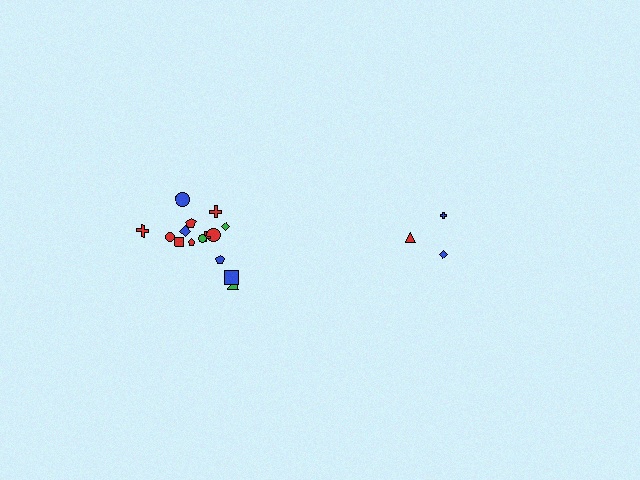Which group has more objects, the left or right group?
The left group.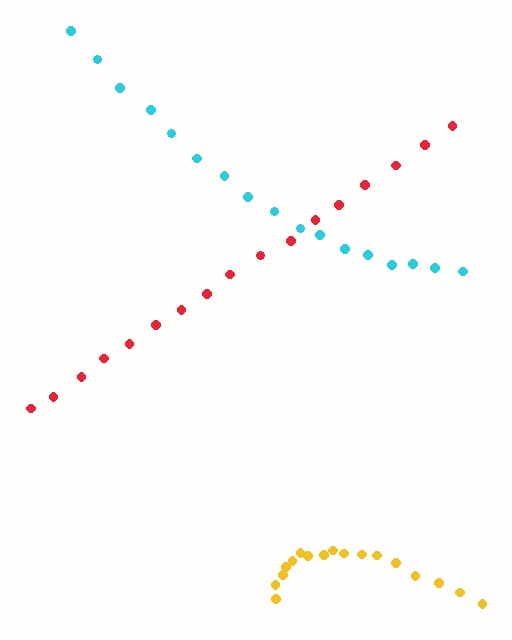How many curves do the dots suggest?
There are 3 distinct paths.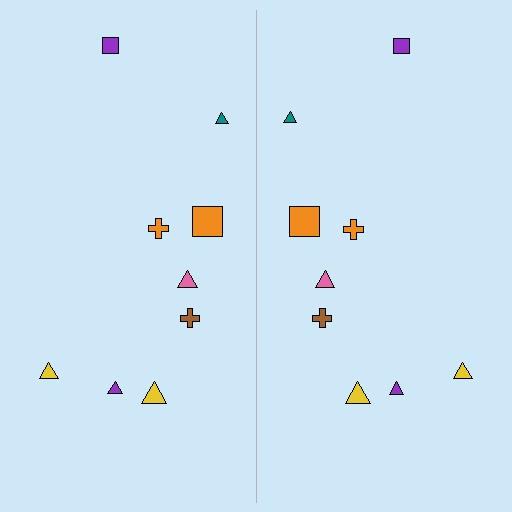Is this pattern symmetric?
Yes, this pattern has bilateral (reflection) symmetry.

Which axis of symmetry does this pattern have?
The pattern has a vertical axis of symmetry running through the center of the image.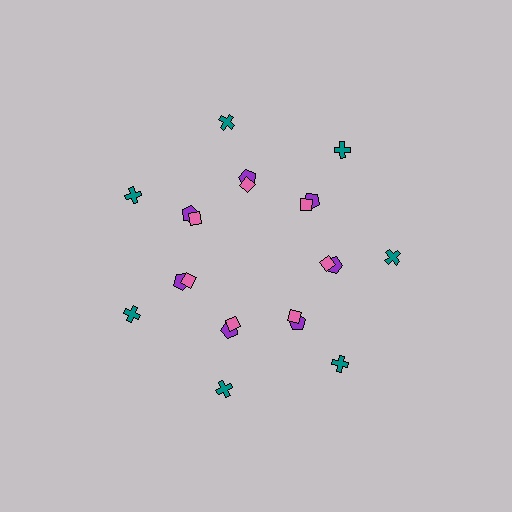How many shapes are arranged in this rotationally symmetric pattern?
There are 21 shapes, arranged in 7 groups of 3.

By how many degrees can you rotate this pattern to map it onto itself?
The pattern maps onto itself every 51 degrees of rotation.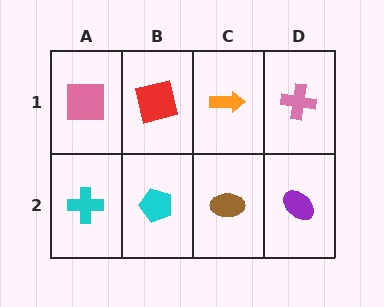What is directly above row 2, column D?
A pink cross.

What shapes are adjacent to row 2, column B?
A red square (row 1, column B), a cyan cross (row 2, column A), a brown ellipse (row 2, column C).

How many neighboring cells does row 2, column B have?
3.